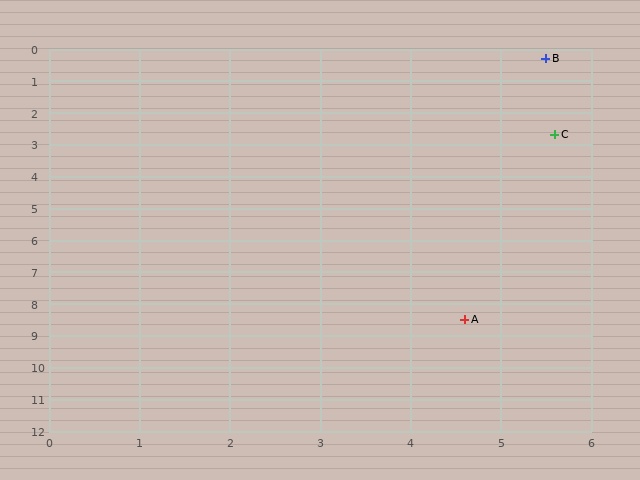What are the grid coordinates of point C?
Point C is at approximately (5.6, 2.7).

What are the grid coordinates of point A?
Point A is at approximately (4.6, 8.5).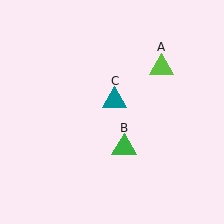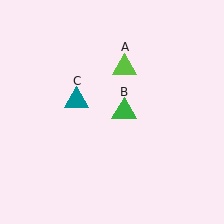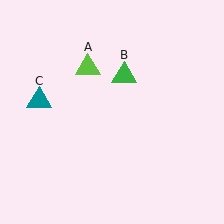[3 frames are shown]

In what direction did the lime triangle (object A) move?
The lime triangle (object A) moved left.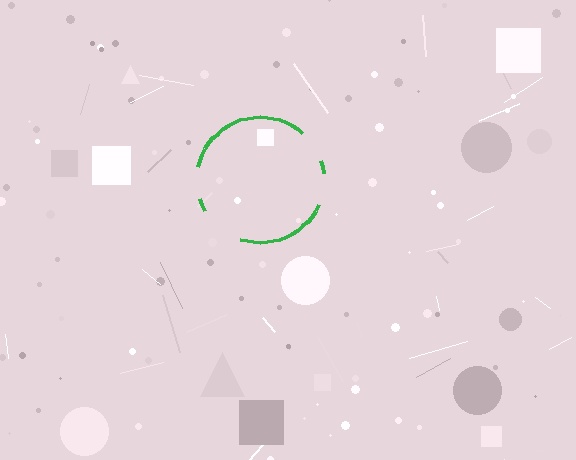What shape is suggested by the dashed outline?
The dashed outline suggests a circle.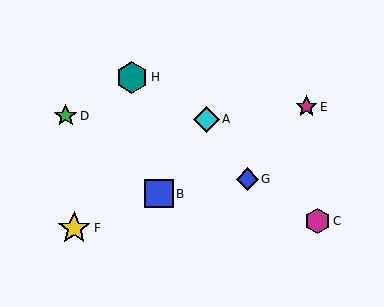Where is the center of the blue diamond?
The center of the blue diamond is at (247, 179).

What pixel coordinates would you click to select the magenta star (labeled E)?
Click at (306, 107) to select the magenta star E.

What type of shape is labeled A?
Shape A is a cyan diamond.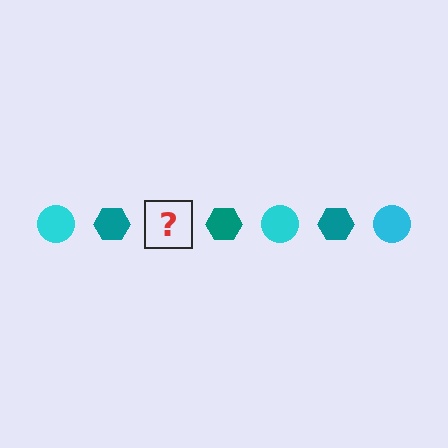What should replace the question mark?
The question mark should be replaced with a cyan circle.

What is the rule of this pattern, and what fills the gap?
The rule is that the pattern alternates between cyan circle and teal hexagon. The gap should be filled with a cyan circle.